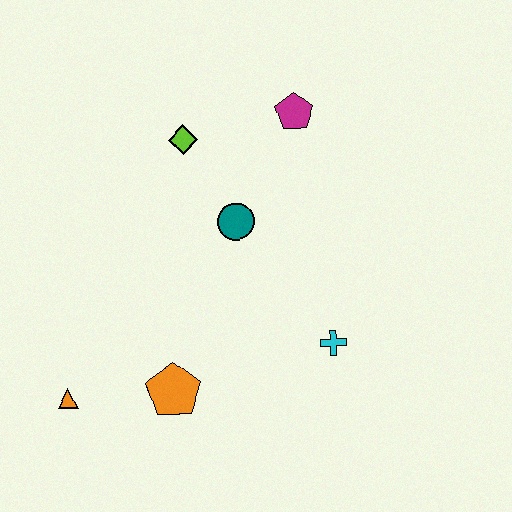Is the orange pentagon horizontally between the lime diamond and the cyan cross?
No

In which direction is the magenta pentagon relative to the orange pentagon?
The magenta pentagon is above the orange pentagon.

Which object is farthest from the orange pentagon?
The magenta pentagon is farthest from the orange pentagon.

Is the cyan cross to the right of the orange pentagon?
Yes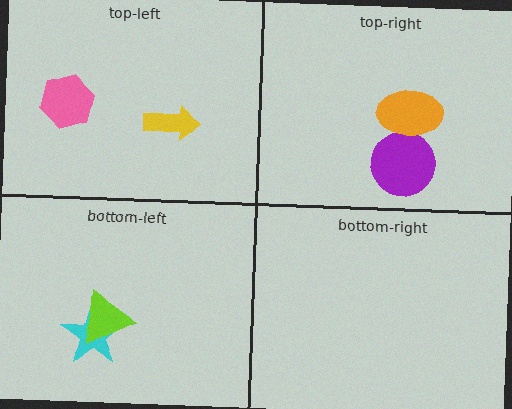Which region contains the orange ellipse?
The top-right region.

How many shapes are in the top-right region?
2.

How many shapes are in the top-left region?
2.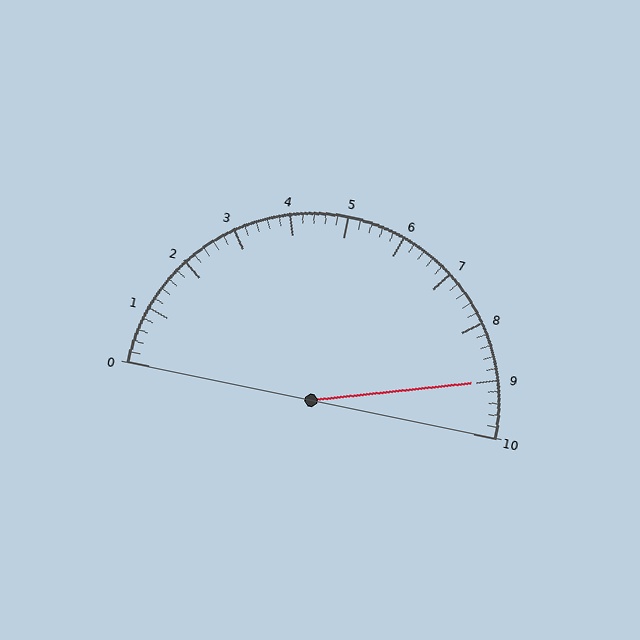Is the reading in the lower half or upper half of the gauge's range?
The reading is in the upper half of the range (0 to 10).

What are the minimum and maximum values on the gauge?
The gauge ranges from 0 to 10.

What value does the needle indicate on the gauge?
The needle indicates approximately 9.0.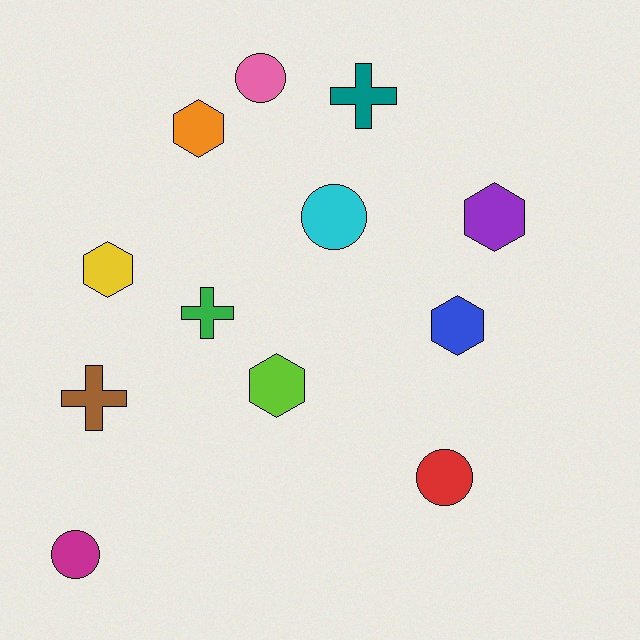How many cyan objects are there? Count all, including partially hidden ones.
There is 1 cyan object.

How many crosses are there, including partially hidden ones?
There are 3 crosses.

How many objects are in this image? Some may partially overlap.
There are 12 objects.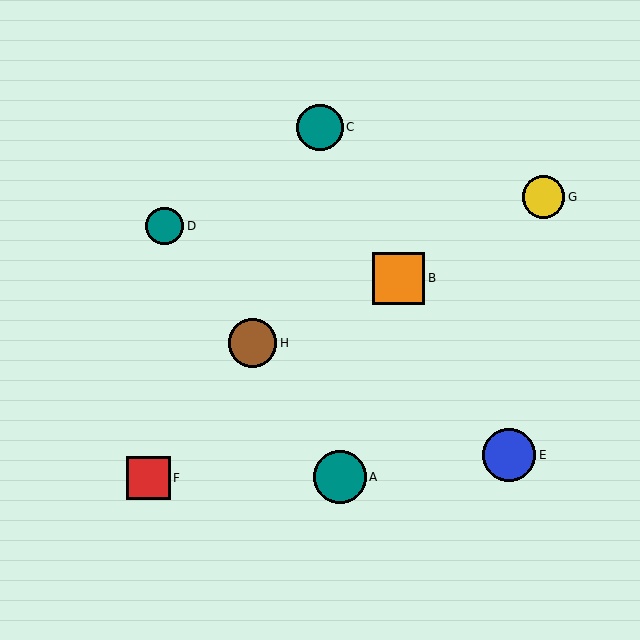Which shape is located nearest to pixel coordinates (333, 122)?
The teal circle (labeled C) at (320, 127) is nearest to that location.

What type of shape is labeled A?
Shape A is a teal circle.